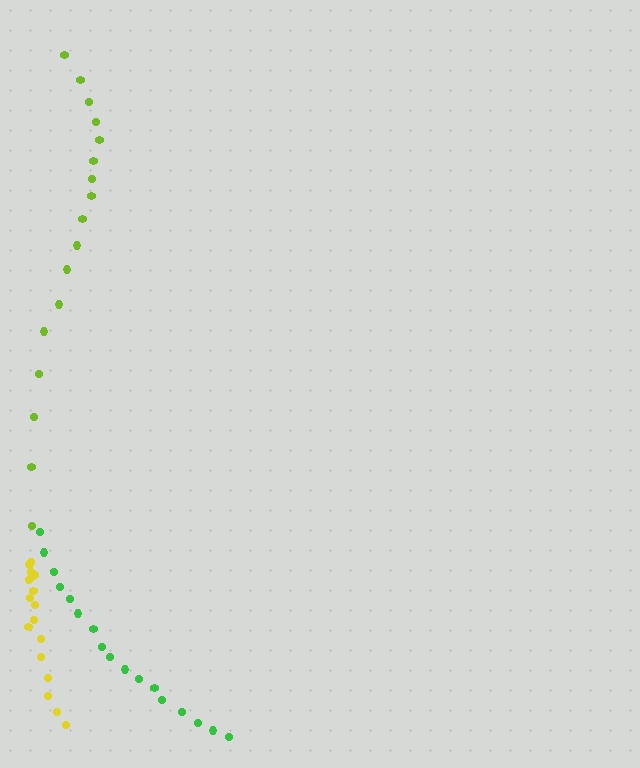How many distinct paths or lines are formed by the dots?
There are 3 distinct paths.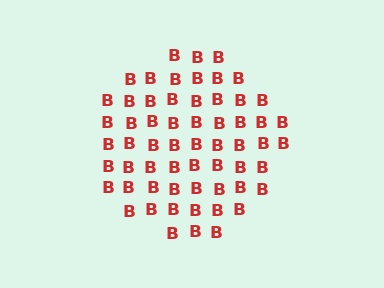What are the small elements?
The small elements are letter B's.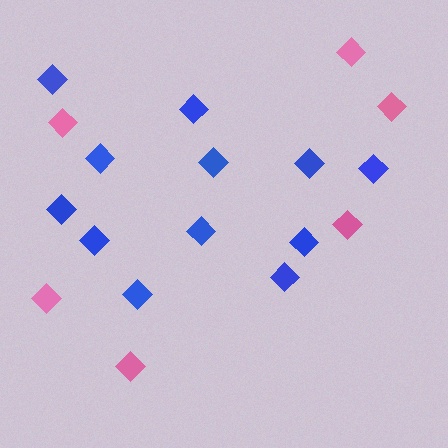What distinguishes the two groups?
There are 2 groups: one group of blue diamonds (12) and one group of pink diamonds (6).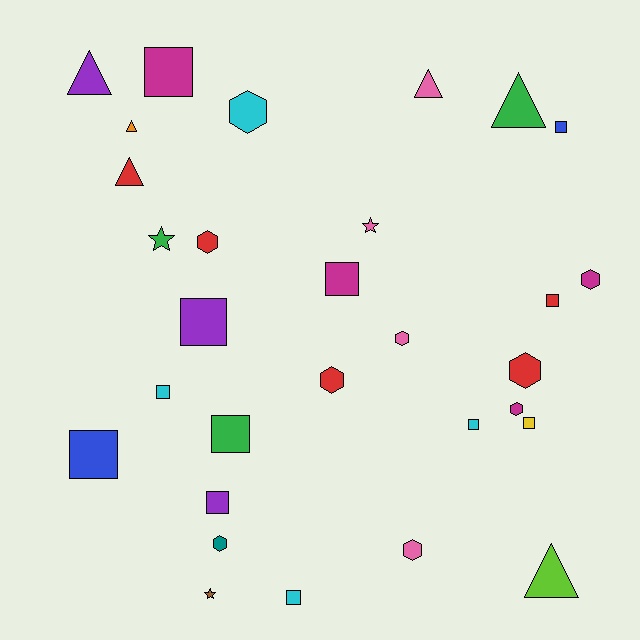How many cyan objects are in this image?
There are 4 cyan objects.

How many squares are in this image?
There are 12 squares.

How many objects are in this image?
There are 30 objects.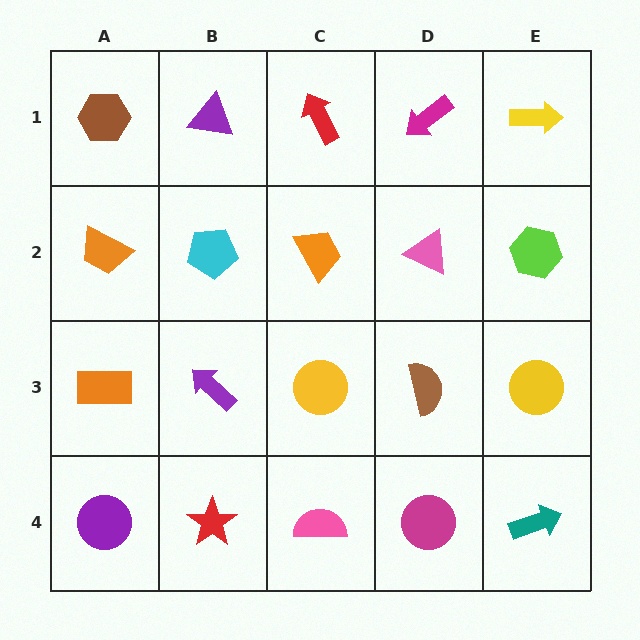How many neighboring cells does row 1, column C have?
3.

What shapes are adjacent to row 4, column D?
A brown semicircle (row 3, column D), a pink semicircle (row 4, column C), a teal arrow (row 4, column E).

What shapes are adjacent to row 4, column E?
A yellow circle (row 3, column E), a magenta circle (row 4, column D).